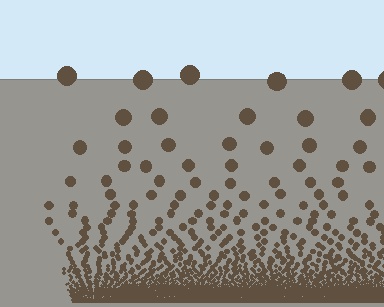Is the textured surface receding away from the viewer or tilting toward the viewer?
The surface appears to tilt toward the viewer. Texture elements get larger and sparser toward the top.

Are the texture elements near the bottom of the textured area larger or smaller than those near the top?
Smaller. The gradient is inverted — elements near the bottom are smaller and denser.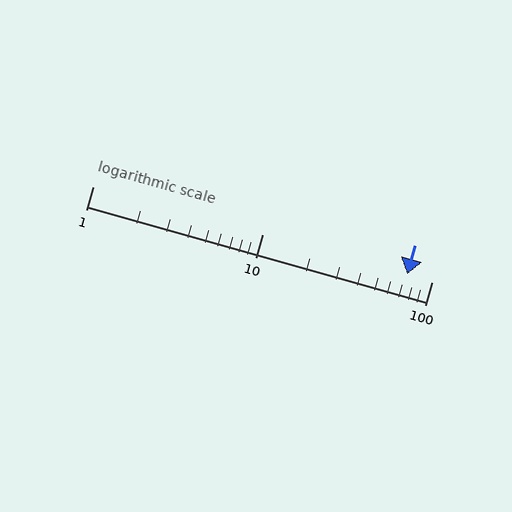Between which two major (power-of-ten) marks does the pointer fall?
The pointer is between 10 and 100.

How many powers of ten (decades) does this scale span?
The scale spans 2 decades, from 1 to 100.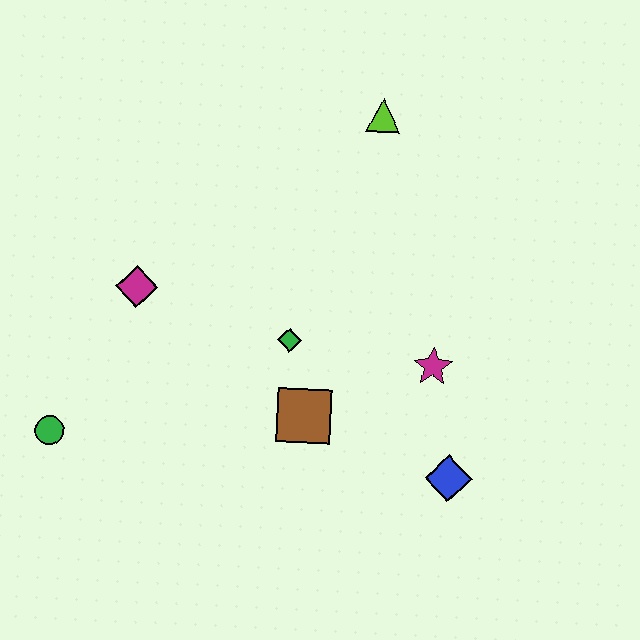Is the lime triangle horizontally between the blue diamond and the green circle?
Yes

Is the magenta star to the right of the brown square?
Yes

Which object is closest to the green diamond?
The brown square is closest to the green diamond.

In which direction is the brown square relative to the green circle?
The brown square is to the right of the green circle.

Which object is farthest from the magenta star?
The green circle is farthest from the magenta star.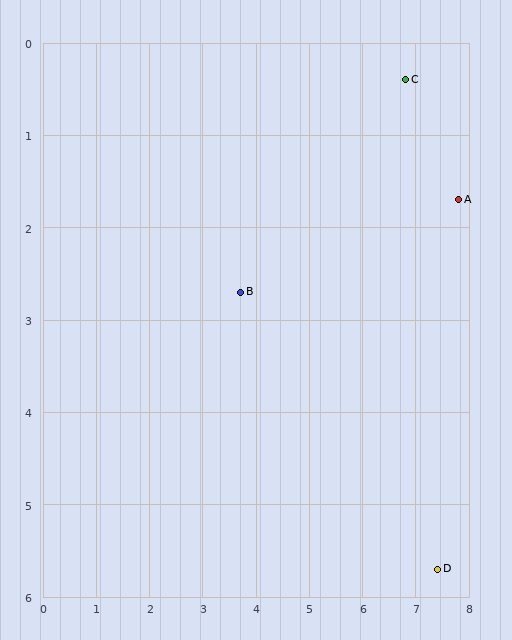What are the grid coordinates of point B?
Point B is at approximately (3.7, 2.7).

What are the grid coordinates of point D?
Point D is at approximately (7.4, 5.7).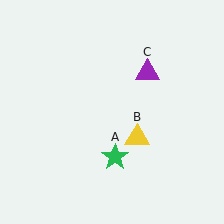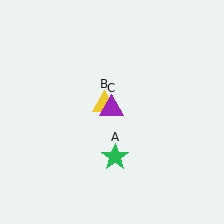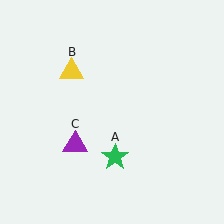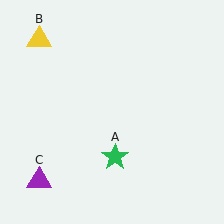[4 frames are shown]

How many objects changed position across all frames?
2 objects changed position: yellow triangle (object B), purple triangle (object C).